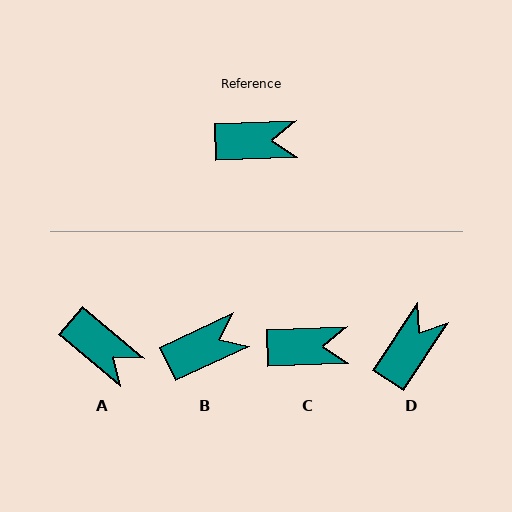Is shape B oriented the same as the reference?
No, it is off by about 23 degrees.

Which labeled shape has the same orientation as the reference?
C.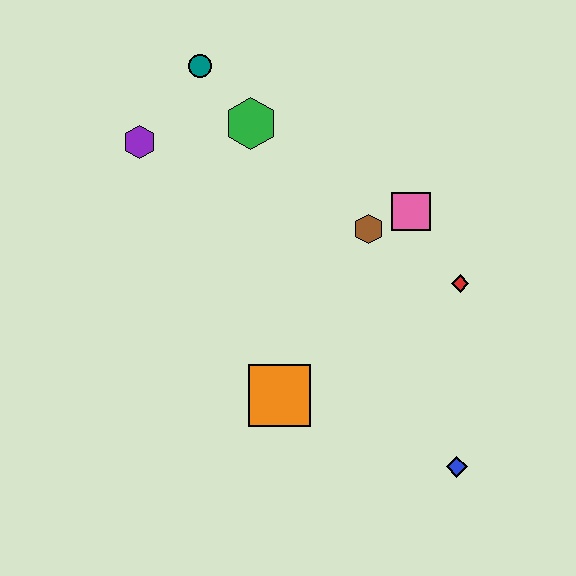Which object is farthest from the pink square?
The purple hexagon is farthest from the pink square.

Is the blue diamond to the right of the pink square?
Yes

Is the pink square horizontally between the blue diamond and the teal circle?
Yes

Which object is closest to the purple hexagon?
The teal circle is closest to the purple hexagon.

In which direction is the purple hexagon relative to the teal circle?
The purple hexagon is below the teal circle.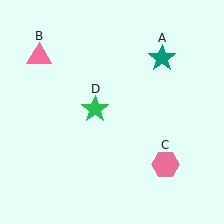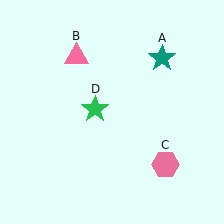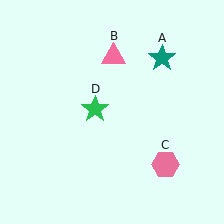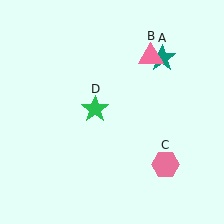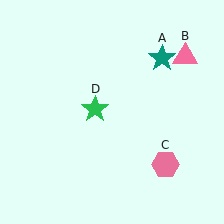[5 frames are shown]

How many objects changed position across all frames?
1 object changed position: pink triangle (object B).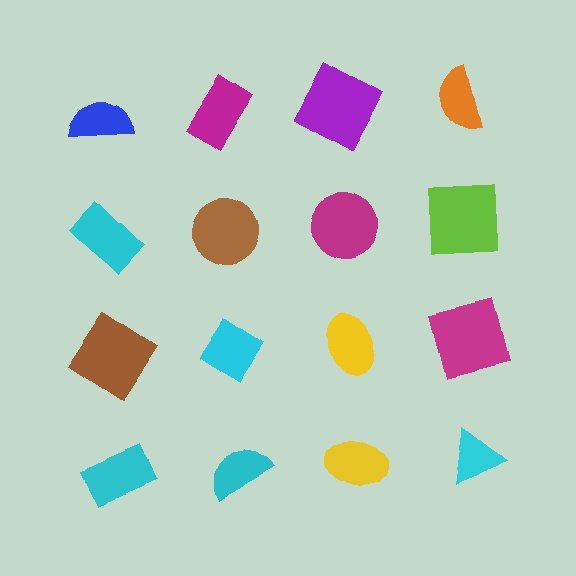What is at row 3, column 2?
A cyan diamond.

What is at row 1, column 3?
A purple square.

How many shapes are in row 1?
4 shapes.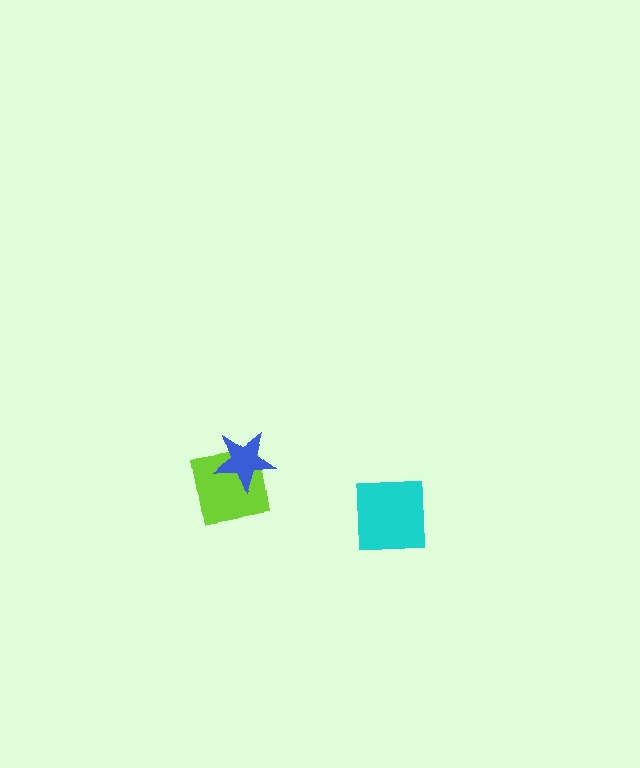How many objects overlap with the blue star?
1 object overlaps with the blue star.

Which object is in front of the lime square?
The blue star is in front of the lime square.